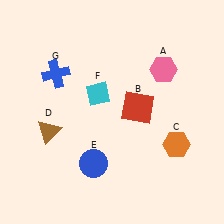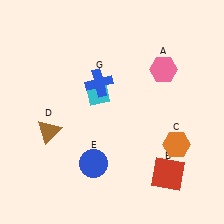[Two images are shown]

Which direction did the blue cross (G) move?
The blue cross (G) moved right.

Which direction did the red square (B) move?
The red square (B) moved down.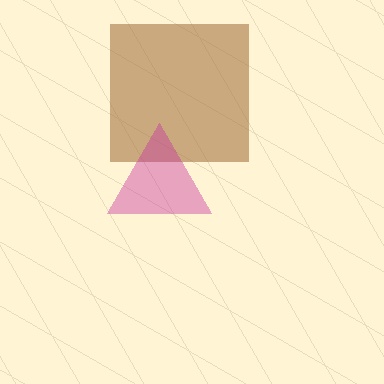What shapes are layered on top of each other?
The layered shapes are: a brown square, a magenta triangle.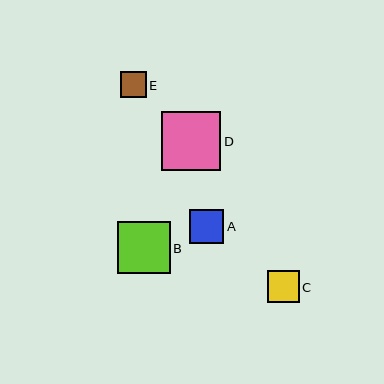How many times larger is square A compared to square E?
Square A is approximately 1.3 times the size of square E.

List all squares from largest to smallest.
From largest to smallest: D, B, A, C, E.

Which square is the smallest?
Square E is the smallest with a size of approximately 26 pixels.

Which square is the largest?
Square D is the largest with a size of approximately 59 pixels.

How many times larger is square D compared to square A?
Square D is approximately 1.7 times the size of square A.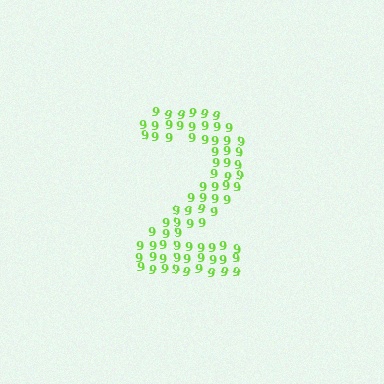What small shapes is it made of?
It is made of small digit 9's.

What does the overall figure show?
The overall figure shows the digit 2.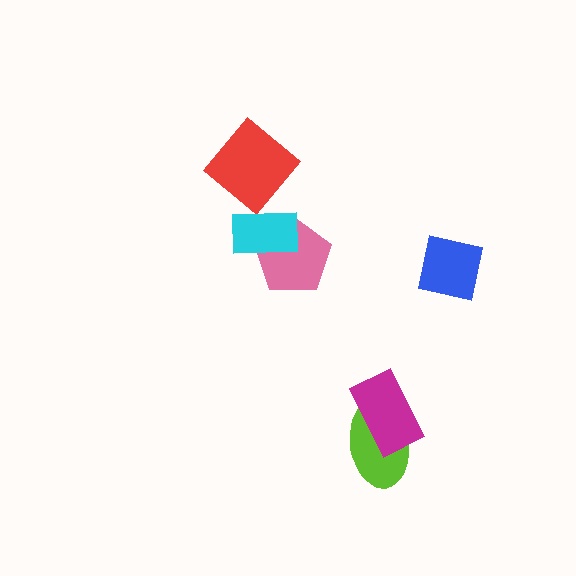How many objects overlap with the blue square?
0 objects overlap with the blue square.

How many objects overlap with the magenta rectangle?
1 object overlaps with the magenta rectangle.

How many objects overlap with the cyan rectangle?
1 object overlaps with the cyan rectangle.